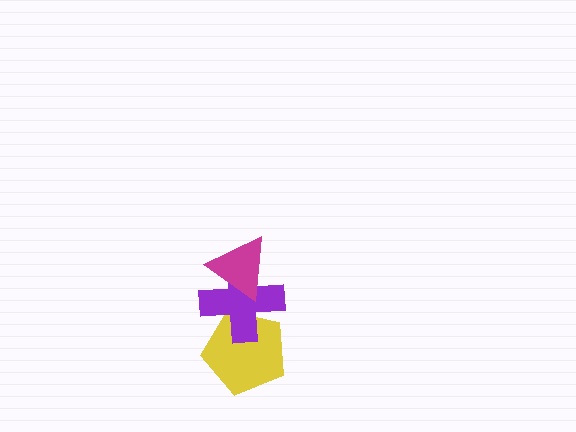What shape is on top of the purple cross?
The magenta triangle is on top of the purple cross.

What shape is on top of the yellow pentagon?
The purple cross is on top of the yellow pentagon.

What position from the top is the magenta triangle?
The magenta triangle is 1st from the top.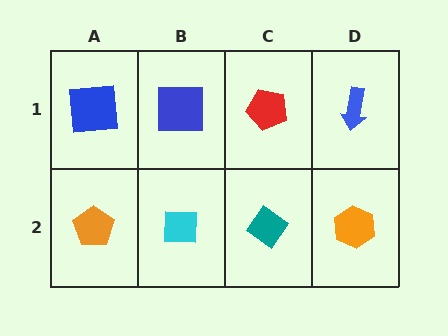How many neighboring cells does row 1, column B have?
3.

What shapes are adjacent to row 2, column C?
A red pentagon (row 1, column C), a cyan square (row 2, column B), an orange hexagon (row 2, column D).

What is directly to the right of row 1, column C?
A blue arrow.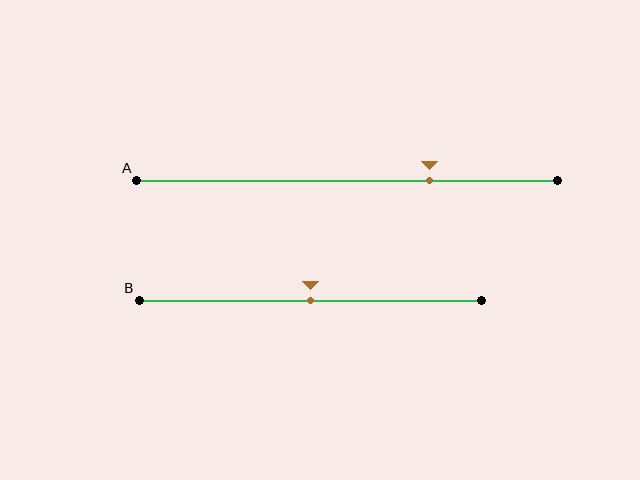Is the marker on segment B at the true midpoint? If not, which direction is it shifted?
Yes, the marker on segment B is at the true midpoint.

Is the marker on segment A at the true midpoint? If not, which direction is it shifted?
No, the marker on segment A is shifted to the right by about 20% of the segment length.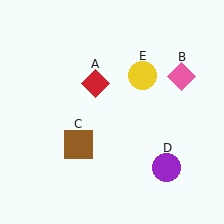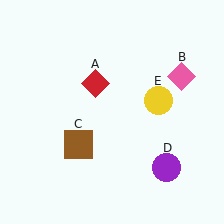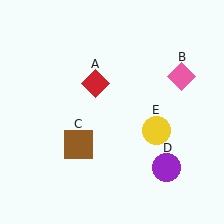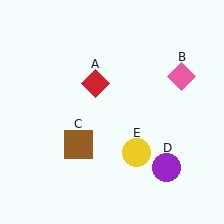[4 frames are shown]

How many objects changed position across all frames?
1 object changed position: yellow circle (object E).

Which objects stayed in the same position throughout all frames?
Red diamond (object A) and pink diamond (object B) and brown square (object C) and purple circle (object D) remained stationary.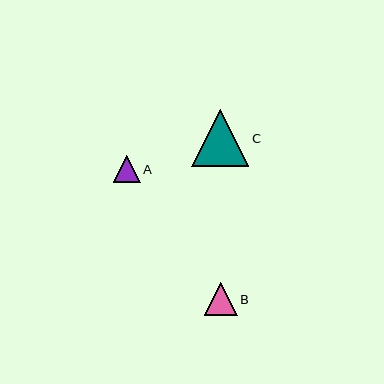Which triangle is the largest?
Triangle C is the largest with a size of approximately 57 pixels.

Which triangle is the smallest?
Triangle A is the smallest with a size of approximately 27 pixels.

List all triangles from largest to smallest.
From largest to smallest: C, B, A.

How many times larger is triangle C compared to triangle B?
Triangle C is approximately 1.7 times the size of triangle B.